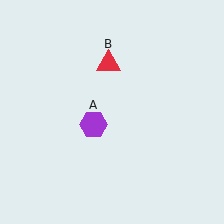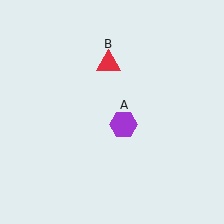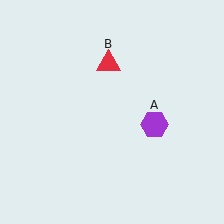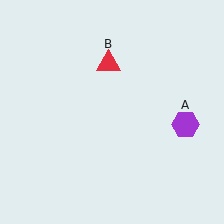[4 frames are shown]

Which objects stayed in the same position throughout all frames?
Red triangle (object B) remained stationary.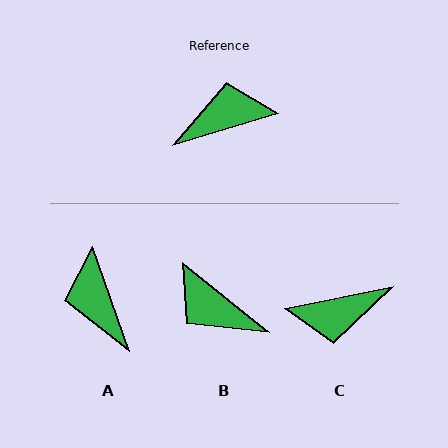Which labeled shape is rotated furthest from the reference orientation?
C, about 174 degrees away.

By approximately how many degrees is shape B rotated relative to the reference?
Approximately 124 degrees counter-clockwise.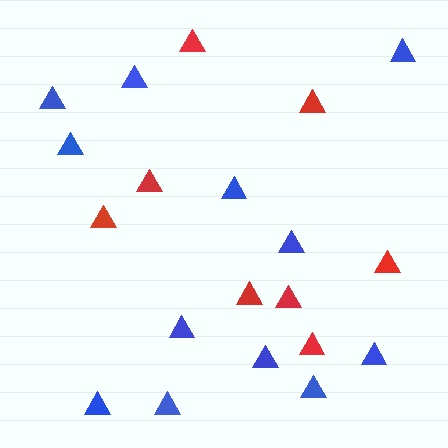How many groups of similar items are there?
There are 2 groups: one group of red triangles (8) and one group of blue triangles (12).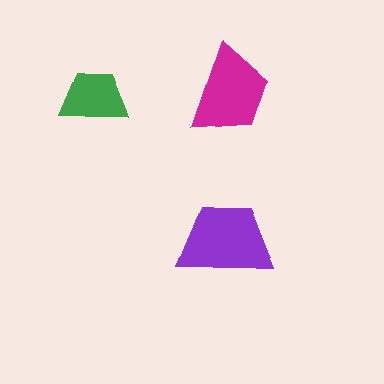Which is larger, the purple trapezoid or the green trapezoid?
The purple one.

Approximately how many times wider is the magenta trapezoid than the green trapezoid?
About 1.5 times wider.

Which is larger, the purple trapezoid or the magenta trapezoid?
The purple one.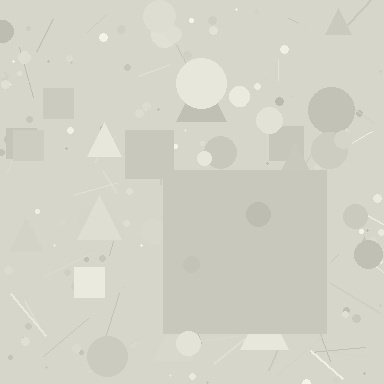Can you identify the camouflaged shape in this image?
The camouflaged shape is a square.